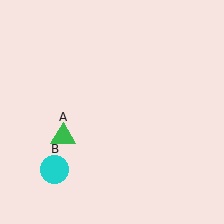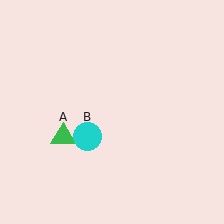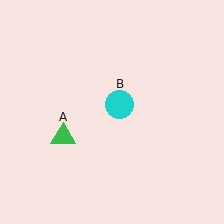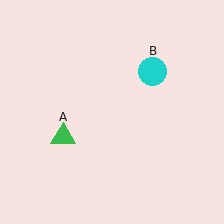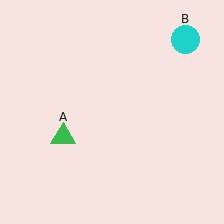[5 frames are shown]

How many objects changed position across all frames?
1 object changed position: cyan circle (object B).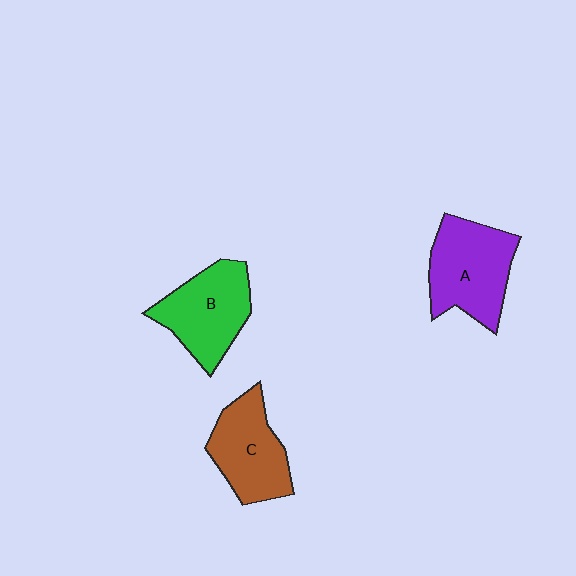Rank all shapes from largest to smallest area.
From largest to smallest: A (purple), B (green), C (brown).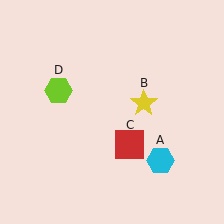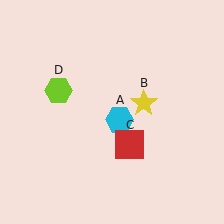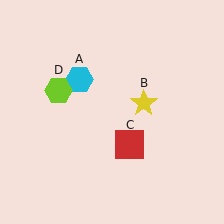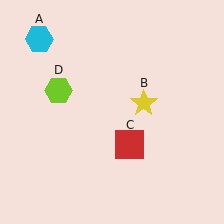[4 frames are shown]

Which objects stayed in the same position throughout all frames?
Yellow star (object B) and red square (object C) and lime hexagon (object D) remained stationary.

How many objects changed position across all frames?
1 object changed position: cyan hexagon (object A).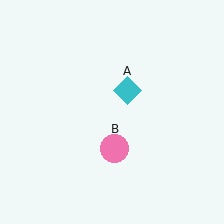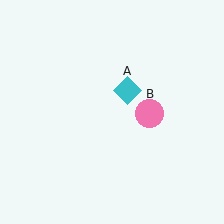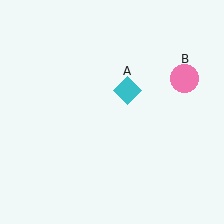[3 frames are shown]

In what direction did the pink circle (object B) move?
The pink circle (object B) moved up and to the right.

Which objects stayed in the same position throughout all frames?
Cyan diamond (object A) remained stationary.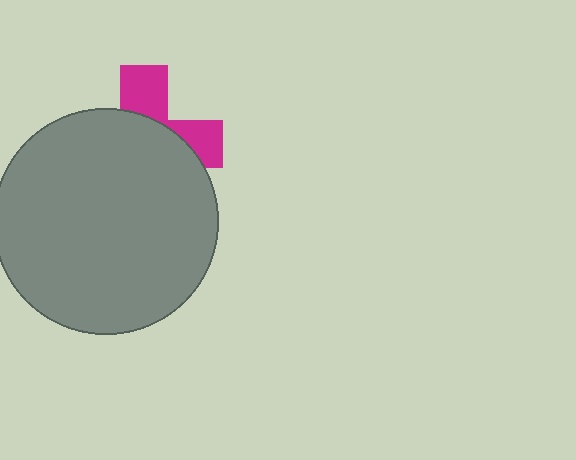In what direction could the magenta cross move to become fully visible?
The magenta cross could move up. That would shift it out from behind the gray circle entirely.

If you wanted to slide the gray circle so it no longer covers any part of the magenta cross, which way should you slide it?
Slide it down — that is the most direct way to separate the two shapes.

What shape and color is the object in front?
The object in front is a gray circle.